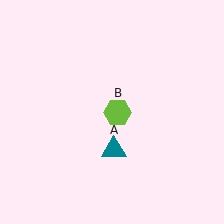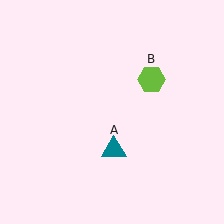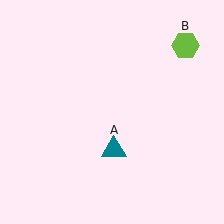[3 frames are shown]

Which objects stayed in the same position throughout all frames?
Teal triangle (object A) remained stationary.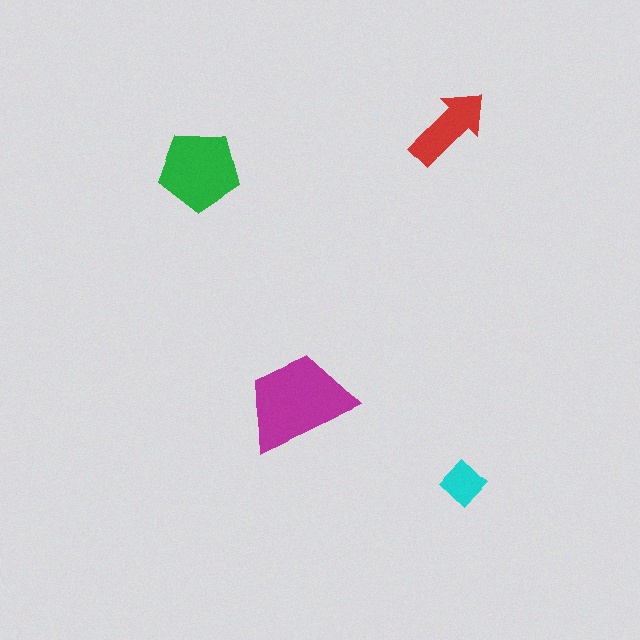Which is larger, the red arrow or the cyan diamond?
The red arrow.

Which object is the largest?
The magenta trapezoid.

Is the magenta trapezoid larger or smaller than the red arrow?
Larger.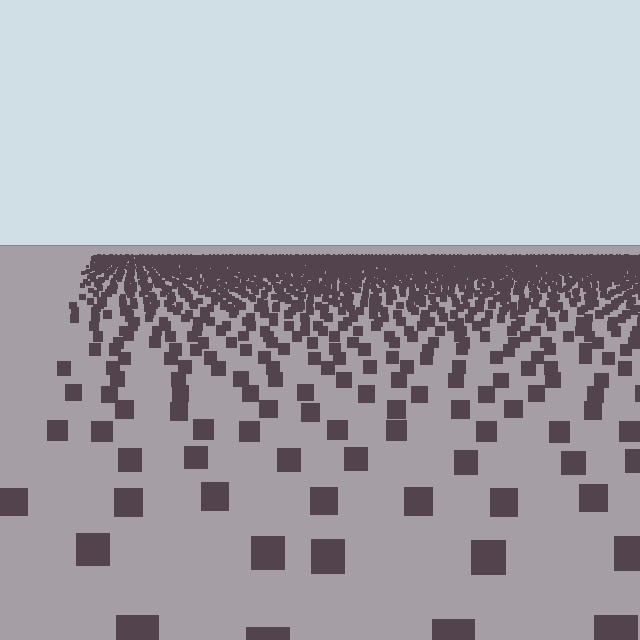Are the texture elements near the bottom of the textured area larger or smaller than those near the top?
Larger. Near the bottom, elements are closer to the viewer and appear at a bigger on-screen size.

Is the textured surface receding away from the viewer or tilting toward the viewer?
The surface is receding away from the viewer. Texture elements get smaller and denser toward the top.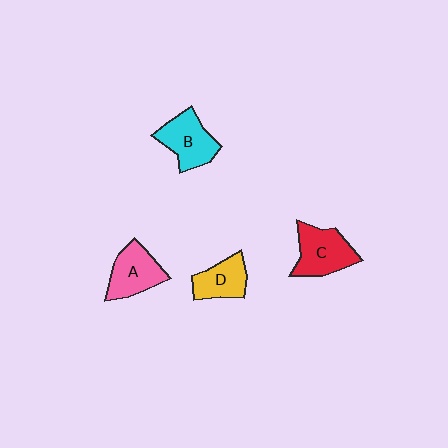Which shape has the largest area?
Shape C (red).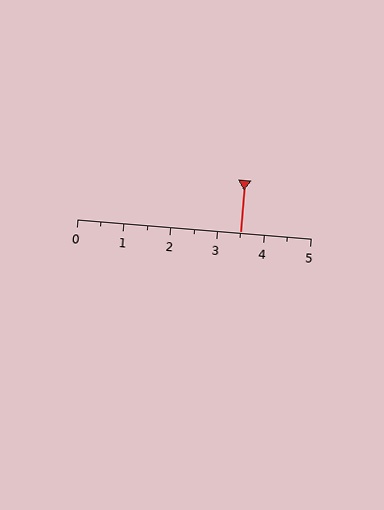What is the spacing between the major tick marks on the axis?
The major ticks are spaced 1 apart.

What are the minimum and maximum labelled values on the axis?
The axis runs from 0 to 5.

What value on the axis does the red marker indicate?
The marker indicates approximately 3.5.